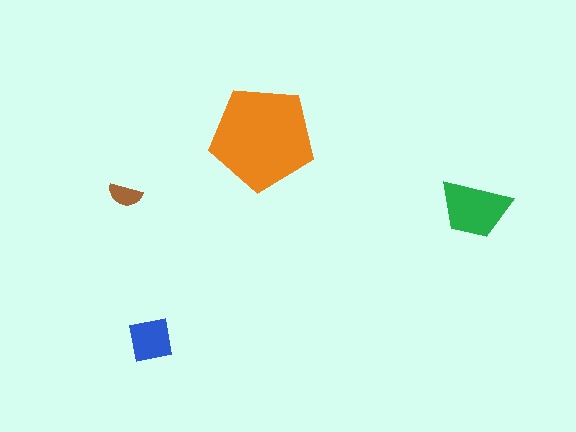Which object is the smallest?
The brown semicircle.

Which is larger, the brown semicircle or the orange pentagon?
The orange pentagon.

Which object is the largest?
The orange pentagon.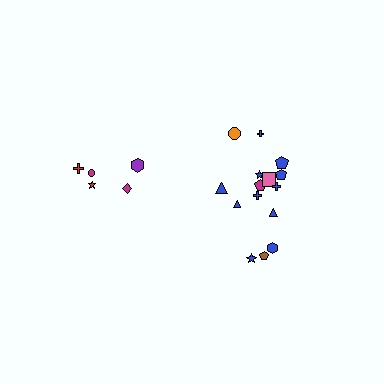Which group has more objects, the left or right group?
The right group.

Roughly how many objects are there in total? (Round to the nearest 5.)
Roughly 20 objects in total.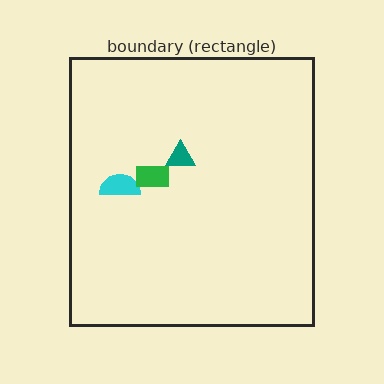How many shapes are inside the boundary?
3 inside, 0 outside.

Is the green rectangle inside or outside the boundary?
Inside.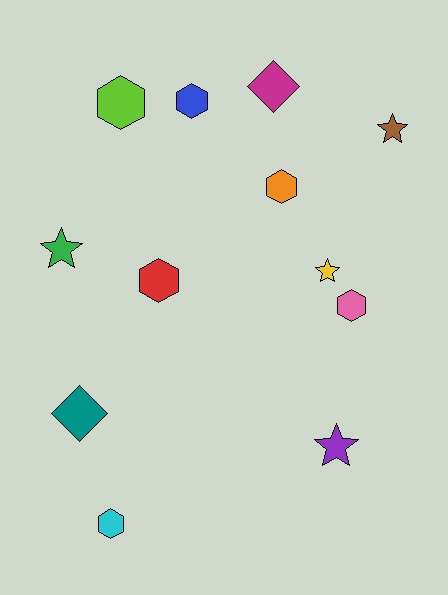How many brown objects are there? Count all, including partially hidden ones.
There is 1 brown object.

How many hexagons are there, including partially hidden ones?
There are 6 hexagons.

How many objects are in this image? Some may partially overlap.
There are 12 objects.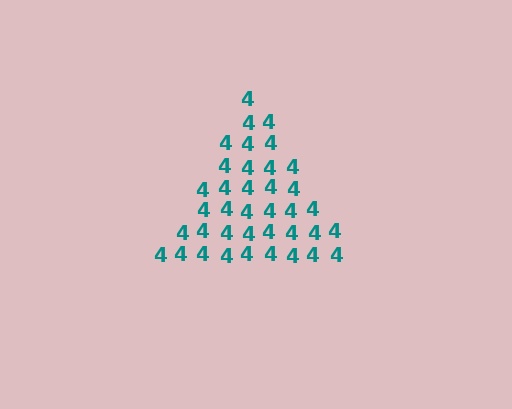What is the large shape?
The large shape is a triangle.